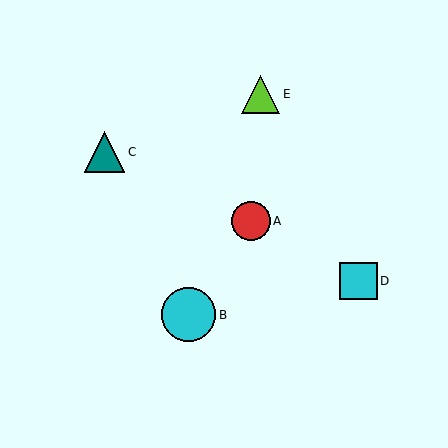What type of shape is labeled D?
Shape D is a cyan square.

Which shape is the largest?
The cyan circle (labeled B) is the largest.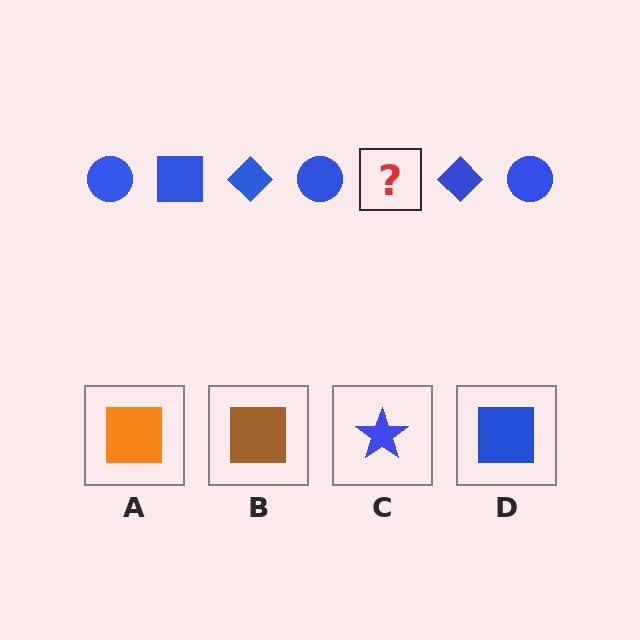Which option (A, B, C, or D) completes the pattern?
D.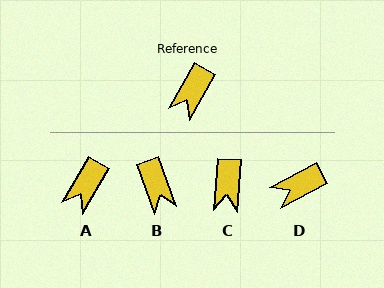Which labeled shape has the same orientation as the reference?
A.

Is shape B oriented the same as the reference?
No, it is off by about 50 degrees.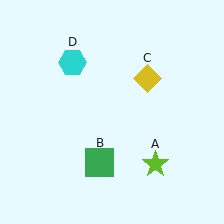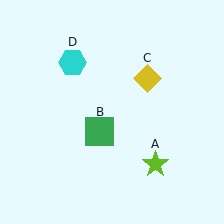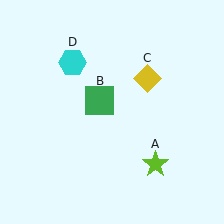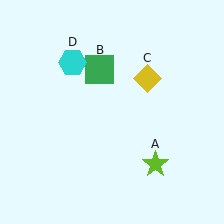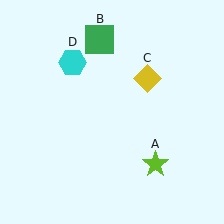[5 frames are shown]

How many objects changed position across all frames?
1 object changed position: green square (object B).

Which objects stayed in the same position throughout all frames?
Lime star (object A) and yellow diamond (object C) and cyan hexagon (object D) remained stationary.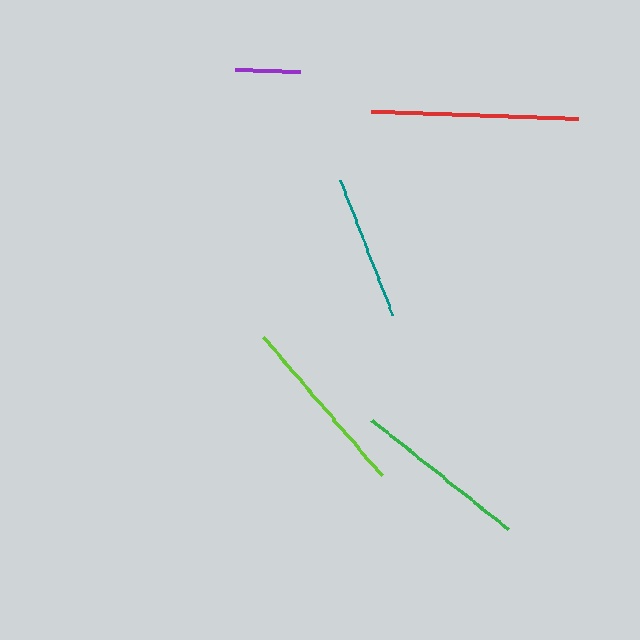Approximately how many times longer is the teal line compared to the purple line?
The teal line is approximately 2.2 times the length of the purple line.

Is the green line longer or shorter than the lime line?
The lime line is longer than the green line.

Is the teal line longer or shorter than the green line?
The green line is longer than the teal line.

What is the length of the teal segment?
The teal segment is approximately 145 pixels long.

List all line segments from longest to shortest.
From longest to shortest: red, lime, green, teal, purple.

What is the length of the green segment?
The green segment is approximately 174 pixels long.